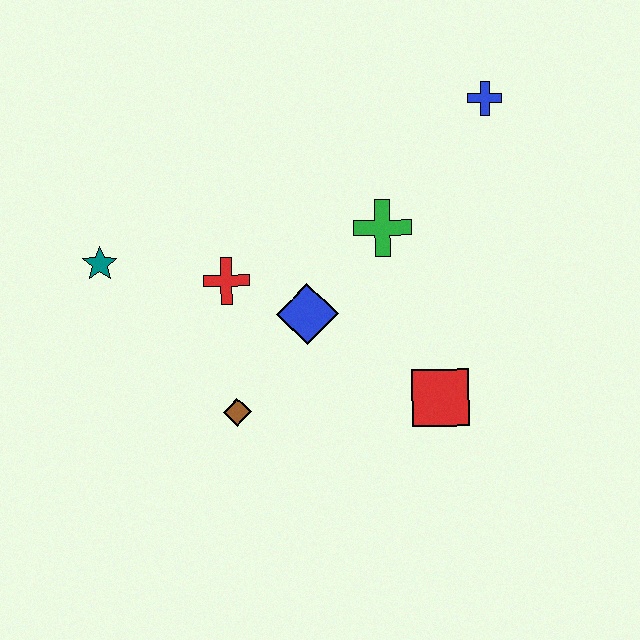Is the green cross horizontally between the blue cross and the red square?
No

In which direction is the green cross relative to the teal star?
The green cross is to the right of the teal star.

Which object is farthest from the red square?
The teal star is farthest from the red square.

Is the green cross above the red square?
Yes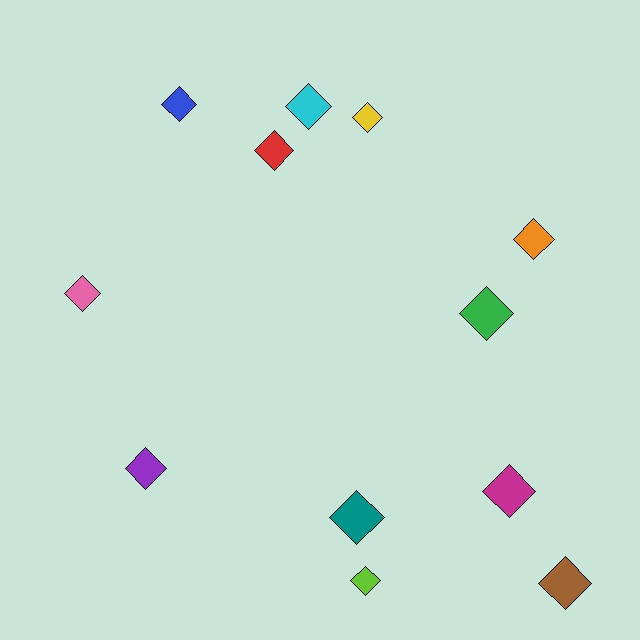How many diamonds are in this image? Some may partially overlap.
There are 12 diamonds.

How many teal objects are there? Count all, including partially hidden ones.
There is 1 teal object.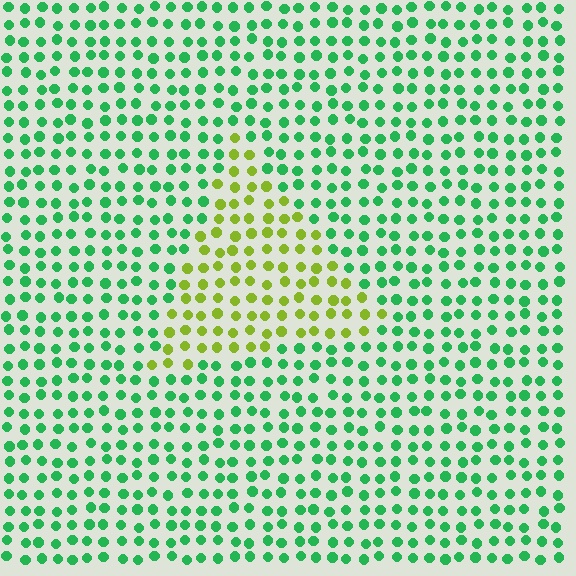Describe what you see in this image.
The image is filled with small green elements in a uniform arrangement. A triangle-shaped region is visible where the elements are tinted to a slightly different hue, forming a subtle color boundary.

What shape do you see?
I see a triangle.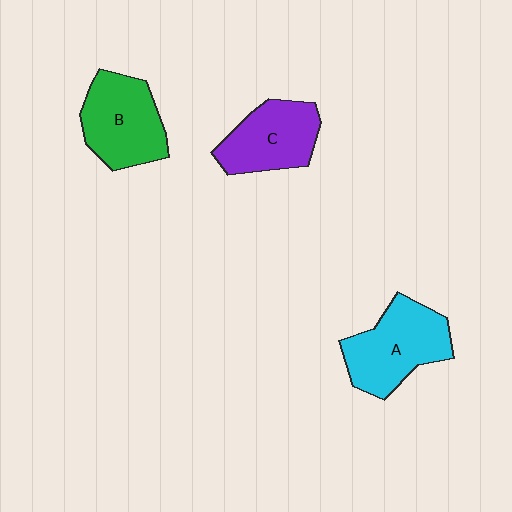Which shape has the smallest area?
Shape C (purple).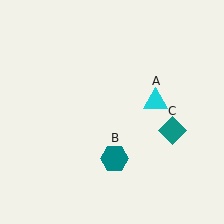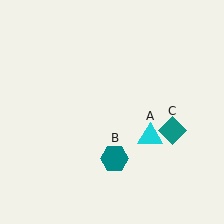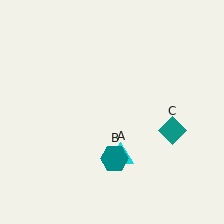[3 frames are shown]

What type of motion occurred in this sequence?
The cyan triangle (object A) rotated clockwise around the center of the scene.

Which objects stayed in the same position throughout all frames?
Teal hexagon (object B) and teal diamond (object C) remained stationary.